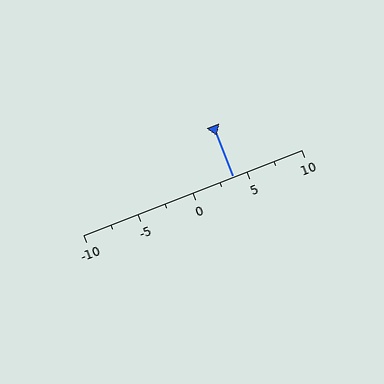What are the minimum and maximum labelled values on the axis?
The axis runs from -10 to 10.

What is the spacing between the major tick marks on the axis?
The major ticks are spaced 5 apart.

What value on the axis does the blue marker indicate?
The marker indicates approximately 3.8.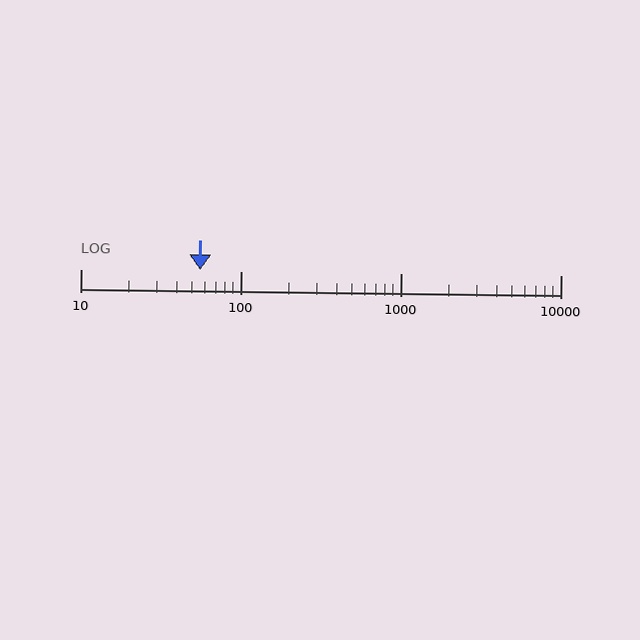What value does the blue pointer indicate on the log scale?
The pointer indicates approximately 56.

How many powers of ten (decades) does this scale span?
The scale spans 3 decades, from 10 to 10000.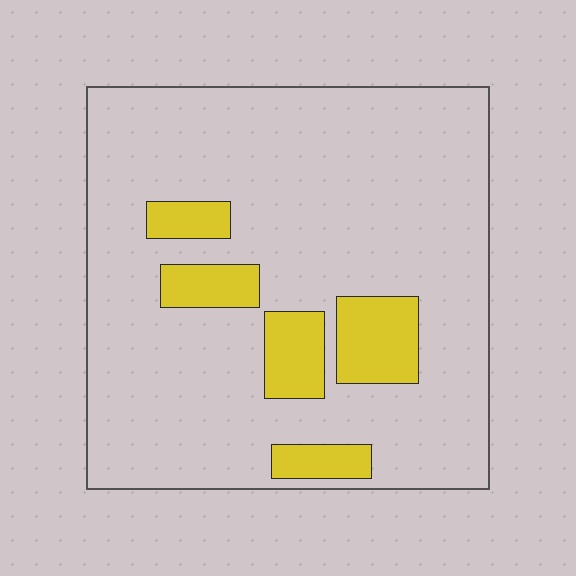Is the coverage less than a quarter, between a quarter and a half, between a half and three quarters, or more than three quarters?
Less than a quarter.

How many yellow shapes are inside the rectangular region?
5.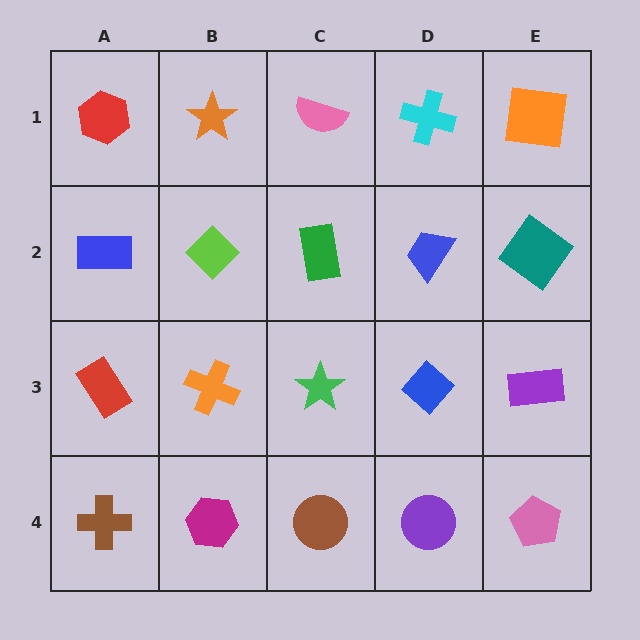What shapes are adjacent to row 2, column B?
An orange star (row 1, column B), an orange cross (row 3, column B), a blue rectangle (row 2, column A), a green rectangle (row 2, column C).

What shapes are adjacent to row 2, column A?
A red hexagon (row 1, column A), a red rectangle (row 3, column A), a lime diamond (row 2, column B).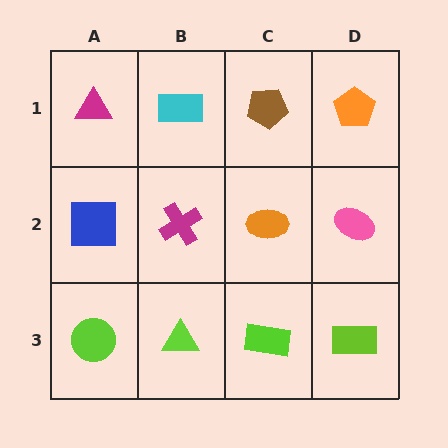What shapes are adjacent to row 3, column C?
An orange ellipse (row 2, column C), a lime triangle (row 3, column B), a lime rectangle (row 3, column D).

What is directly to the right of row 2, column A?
A magenta cross.